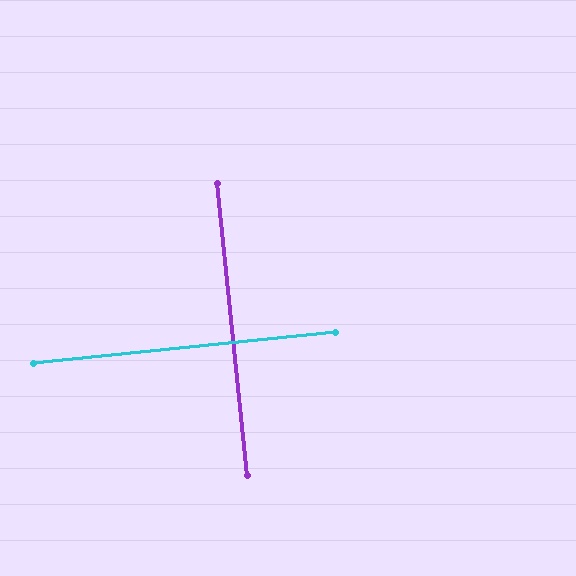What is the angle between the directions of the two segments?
Approximately 90 degrees.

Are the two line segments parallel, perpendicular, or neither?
Perpendicular — they meet at approximately 90°.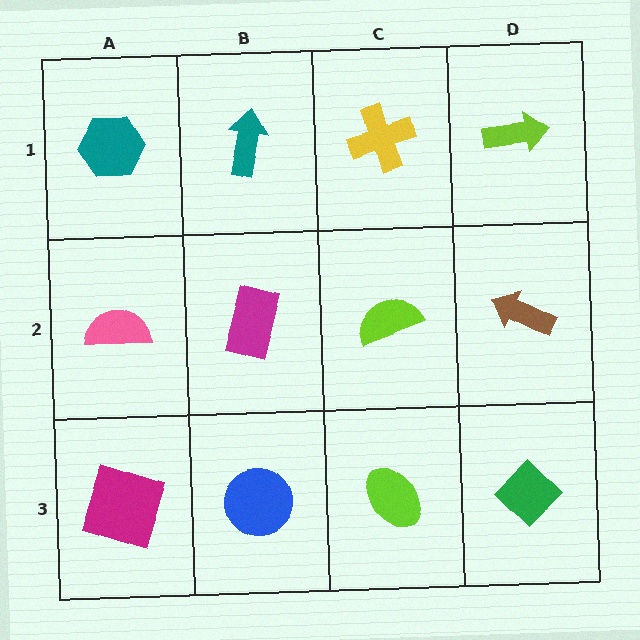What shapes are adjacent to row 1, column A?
A pink semicircle (row 2, column A), a teal arrow (row 1, column B).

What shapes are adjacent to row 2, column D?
A lime arrow (row 1, column D), a green diamond (row 3, column D), a lime semicircle (row 2, column C).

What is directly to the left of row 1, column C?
A teal arrow.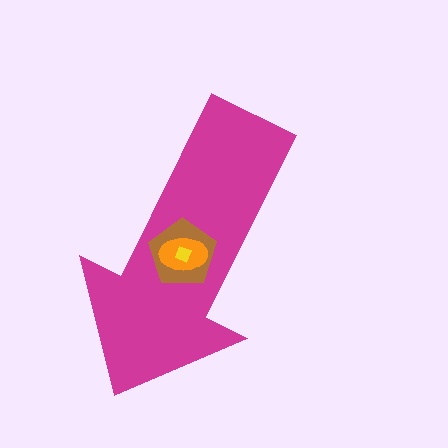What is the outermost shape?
The magenta arrow.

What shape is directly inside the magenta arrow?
The brown pentagon.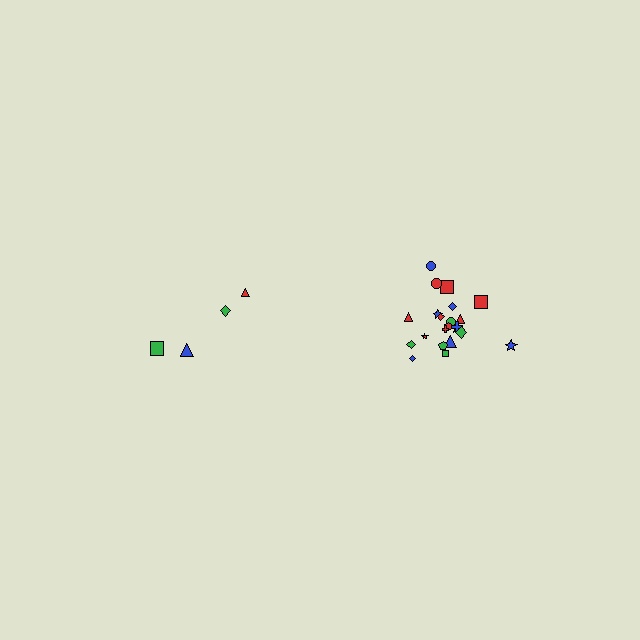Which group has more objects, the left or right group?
The right group.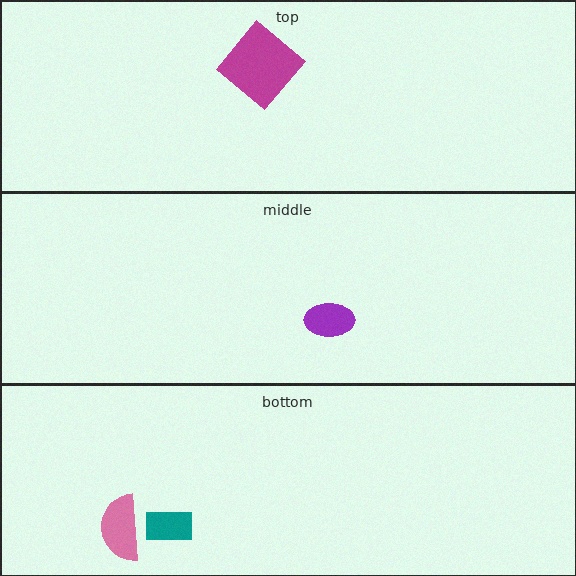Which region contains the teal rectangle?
The bottom region.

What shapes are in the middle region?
The purple ellipse.